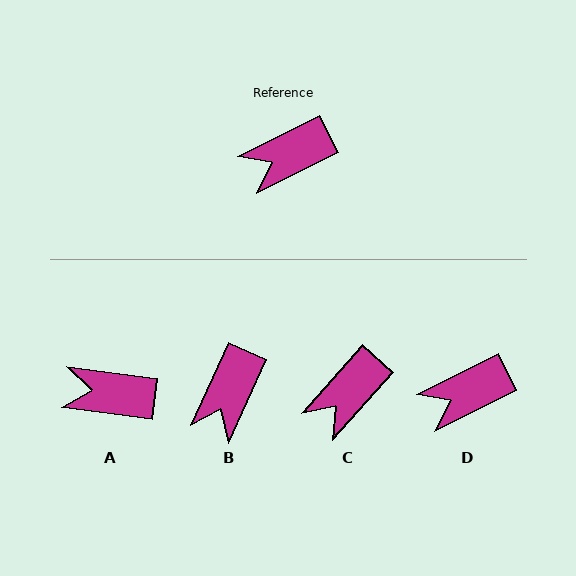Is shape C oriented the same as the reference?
No, it is off by about 22 degrees.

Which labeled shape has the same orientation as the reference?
D.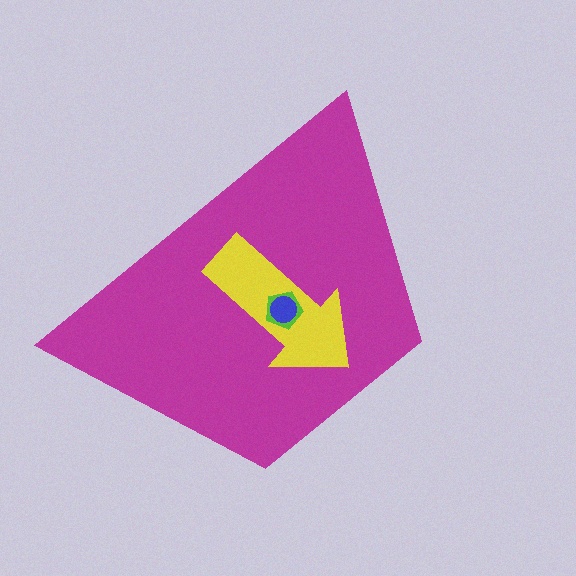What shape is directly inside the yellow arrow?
The lime pentagon.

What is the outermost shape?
The magenta trapezoid.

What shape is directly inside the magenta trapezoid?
The yellow arrow.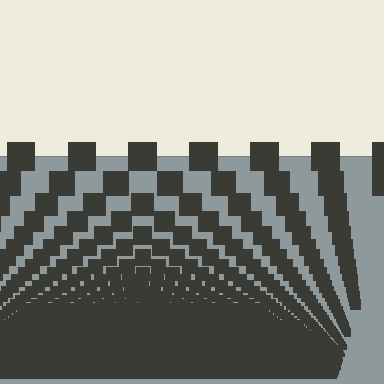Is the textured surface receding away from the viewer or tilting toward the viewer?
The surface appears to tilt toward the viewer. Texture elements get larger and sparser toward the top.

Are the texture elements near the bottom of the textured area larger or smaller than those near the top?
Smaller. The gradient is inverted — elements near the bottom are smaller and denser.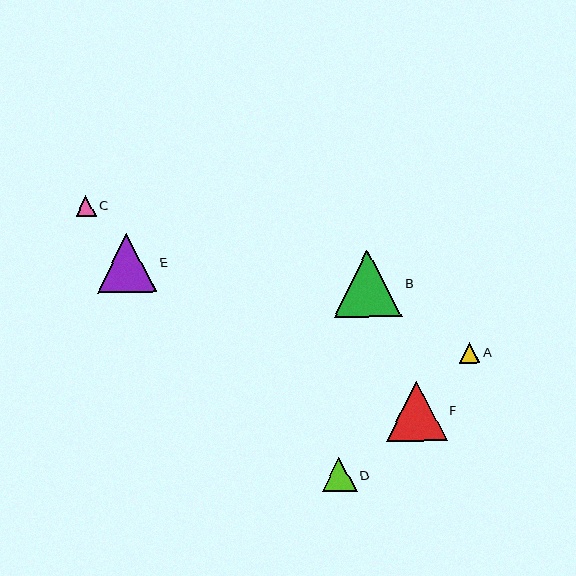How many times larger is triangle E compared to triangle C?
Triangle E is approximately 2.9 times the size of triangle C.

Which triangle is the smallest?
Triangle C is the smallest with a size of approximately 20 pixels.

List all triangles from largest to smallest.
From largest to smallest: B, F, E, D, A, C.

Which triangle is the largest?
Triangle B is the largest with a size of approximately 68 pixels.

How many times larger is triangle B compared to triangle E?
Triangle B is approximately 1.1 times the size of triangle E.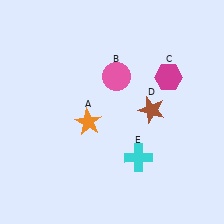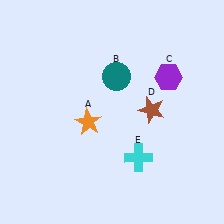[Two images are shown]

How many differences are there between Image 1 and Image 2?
There are 2 differences between the two images.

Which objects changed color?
B changed from pink to teal. C changed from magenta to purple.